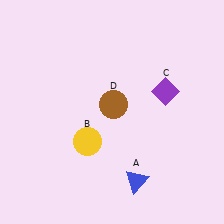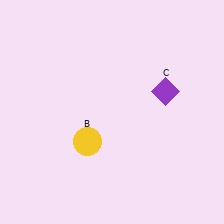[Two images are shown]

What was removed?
The brown circle (D), the blue triangle (A) were removed in Image 2.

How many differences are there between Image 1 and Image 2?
There are 2 differences between the two images.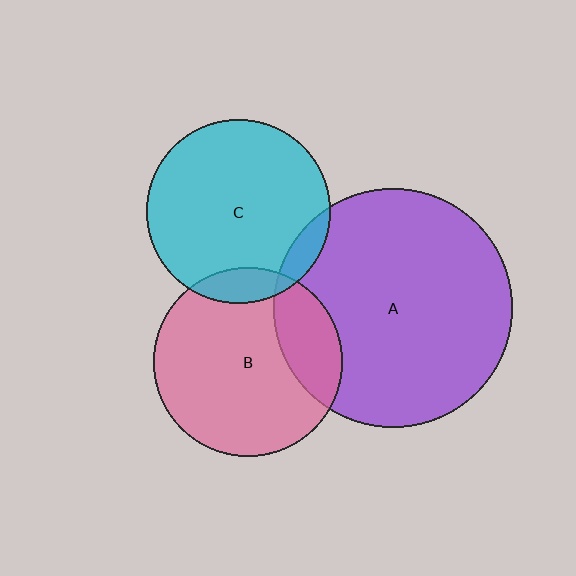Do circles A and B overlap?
Yes.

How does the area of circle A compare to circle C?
Approximately 1.7 times.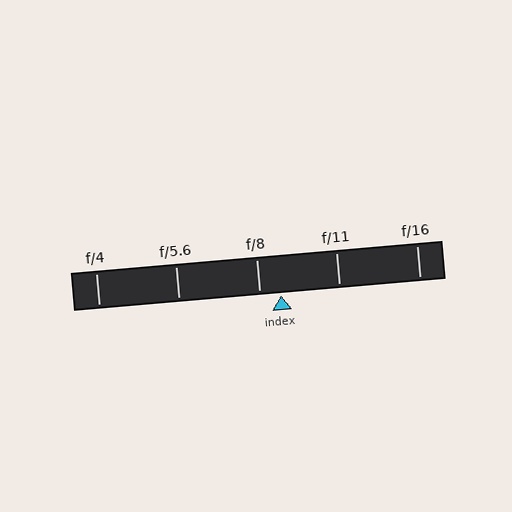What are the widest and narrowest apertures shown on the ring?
The widest aperture shown is f/4 and the narrowest is f/16.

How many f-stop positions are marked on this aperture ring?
There are 5 f-stop positions marked.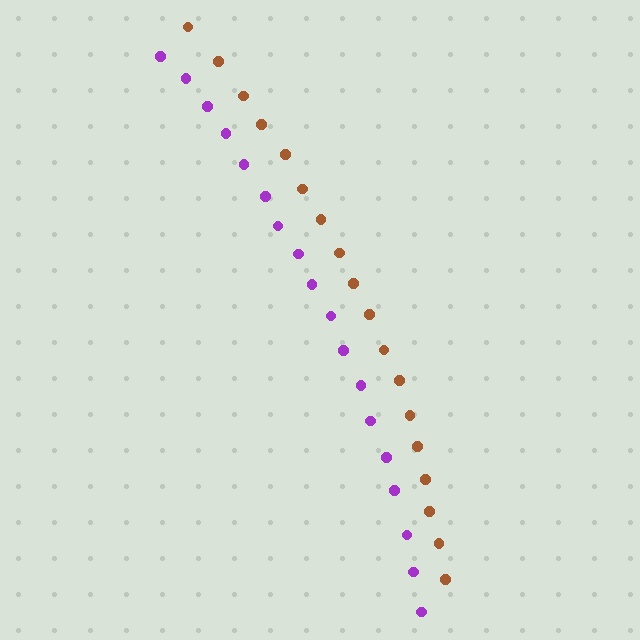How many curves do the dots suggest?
There are 2 distinct paths.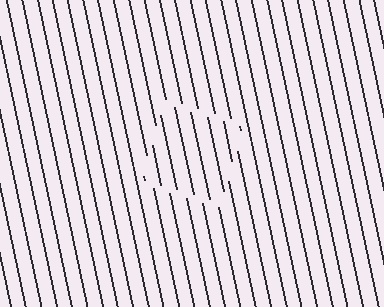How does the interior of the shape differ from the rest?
The interior of the shape contains the same grating, shifted by half a period — the contour is defined by the phase discontinuity where line-ends from the inner and outer gratings abut.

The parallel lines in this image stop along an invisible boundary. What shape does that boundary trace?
An illusory square. The interior of the shape contains the same grating, shifted by half a period — the contour is defined by the phase discontinuity where line-ends from the inner and outer gratings abut.